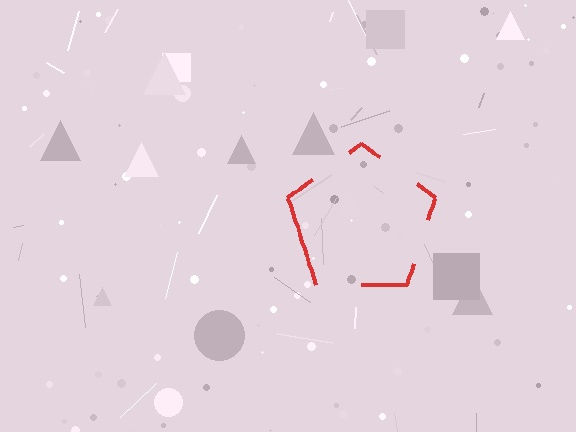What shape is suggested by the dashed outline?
The dashed outline suggests a pentagon.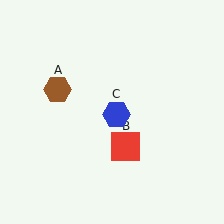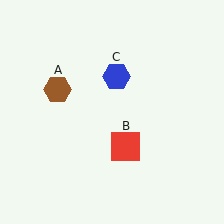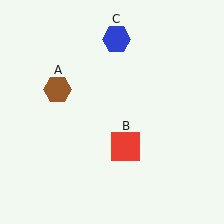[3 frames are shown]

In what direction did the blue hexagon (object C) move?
The blue hexagon (object C) moved up.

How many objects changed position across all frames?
1 object changed position: blue hexagon (object C).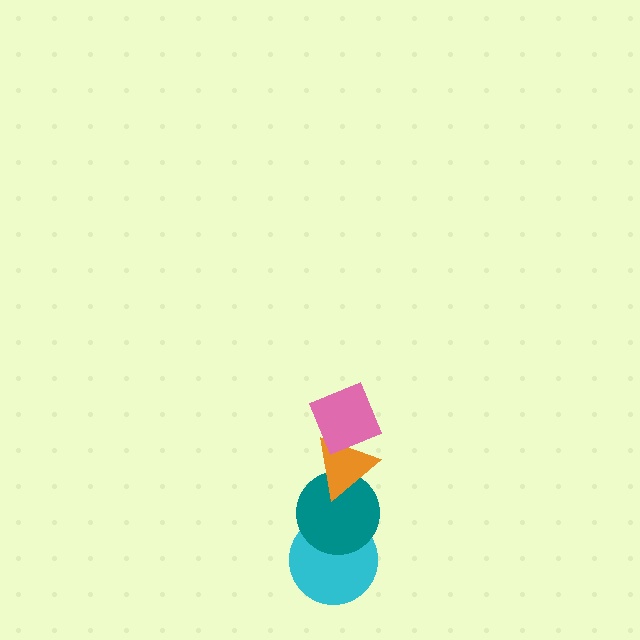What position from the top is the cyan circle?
The cyan circle is 4th from the top.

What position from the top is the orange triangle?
The orange triangle is 2nd from the top.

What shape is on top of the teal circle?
The orange triangle is on top of the teal circle.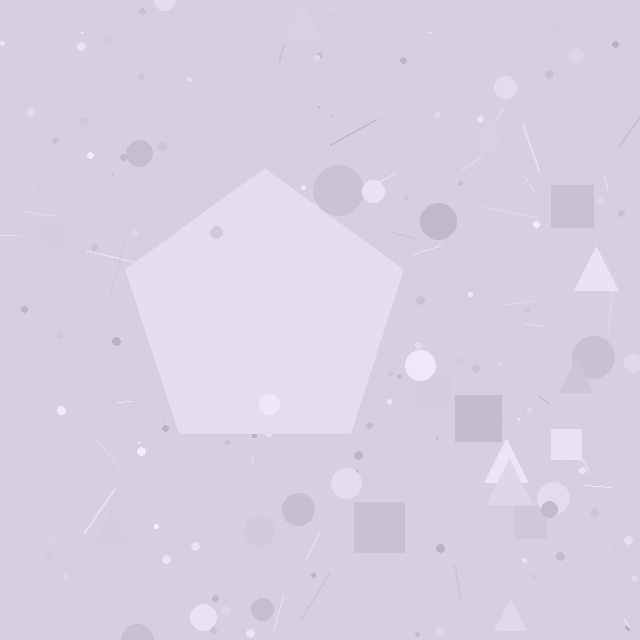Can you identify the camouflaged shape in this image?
The camouflaged shape is a pentagon.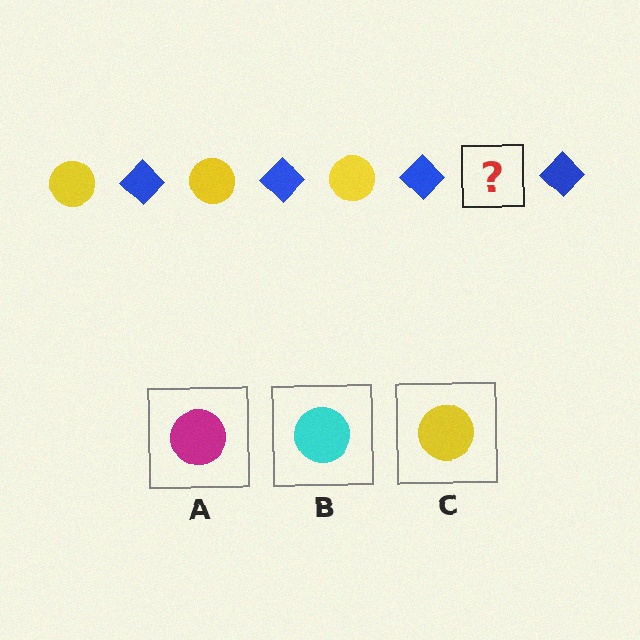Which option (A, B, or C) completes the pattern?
C.